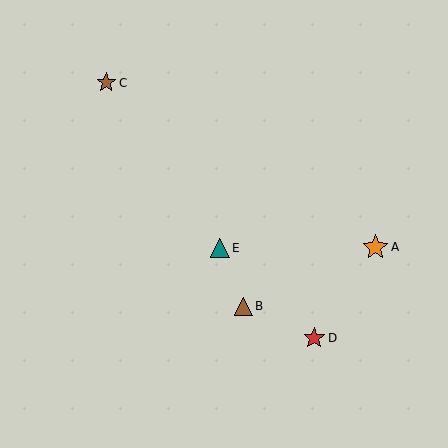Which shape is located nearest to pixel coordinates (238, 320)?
The brown triangle (labeled B) at (243, 306) is nearest to that location.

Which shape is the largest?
The orange star (labeled A) is the largest.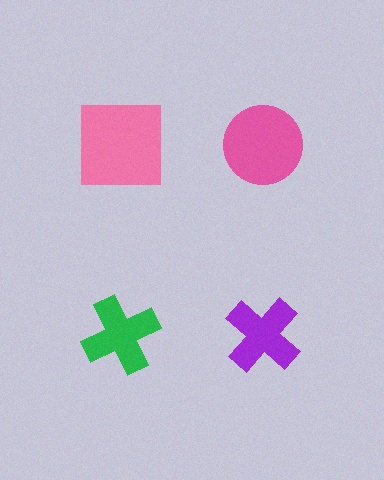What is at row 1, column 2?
A pink circle.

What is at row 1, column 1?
A pink square.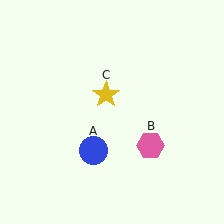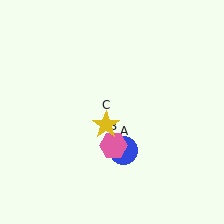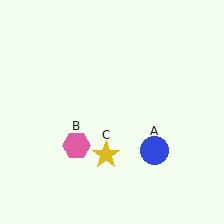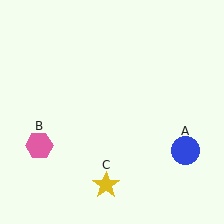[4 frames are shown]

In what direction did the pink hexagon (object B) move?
The pink hexagon (object B) moved left.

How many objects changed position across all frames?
3 objects changed position: blue circle (object A), pink hexagon (object B), yellow star (object C).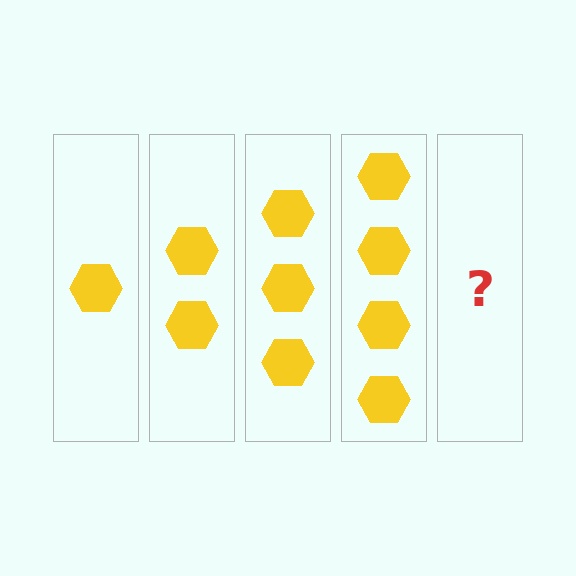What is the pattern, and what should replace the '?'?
The pattern is that each step adds one more hexagon. The '?' should be 5 hexagons.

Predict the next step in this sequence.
The next step is 5 hexagons.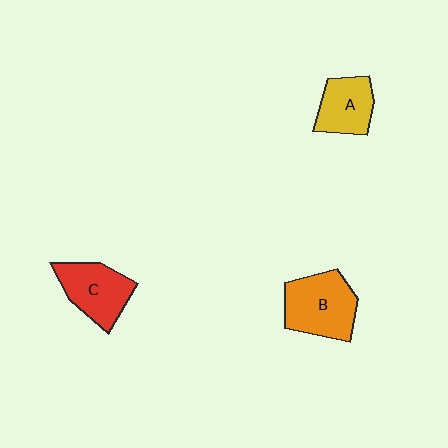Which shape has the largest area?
Shape B (orange).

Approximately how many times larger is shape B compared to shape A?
Approximately 1.4 times.